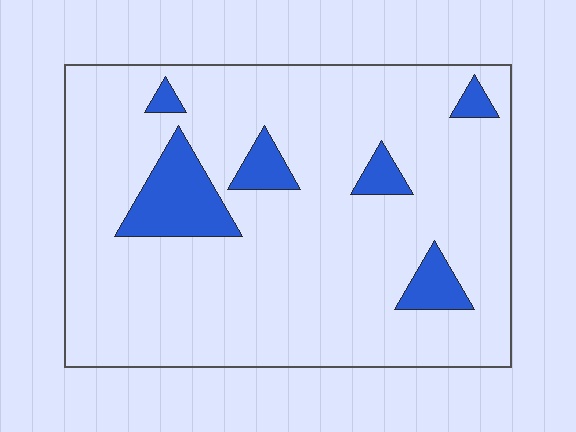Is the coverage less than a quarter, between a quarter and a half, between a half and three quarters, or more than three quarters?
Less than a quarter.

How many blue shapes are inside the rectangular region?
6.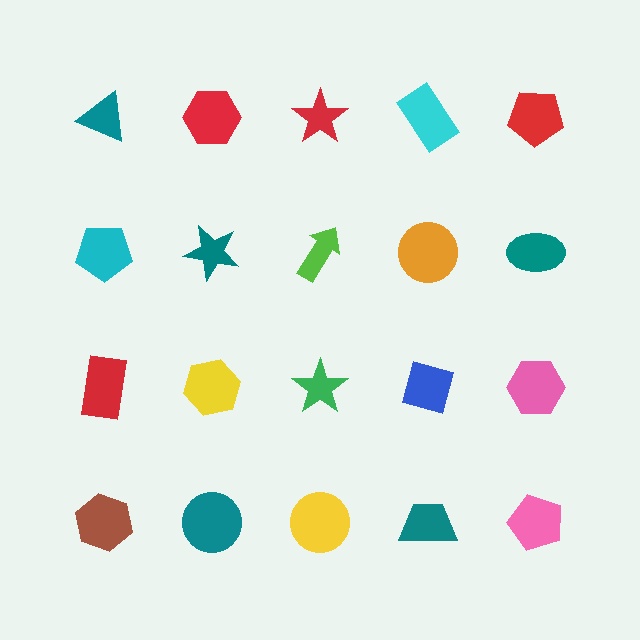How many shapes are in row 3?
5 shapes.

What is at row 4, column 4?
A teal trapezoid.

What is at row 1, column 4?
A cyan rectangle.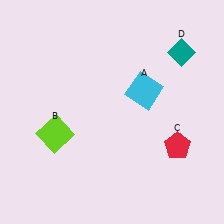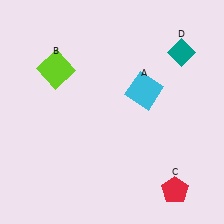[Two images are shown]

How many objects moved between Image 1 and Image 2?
2 objects moved between the two images.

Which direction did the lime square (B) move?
The lime square (B) moved up.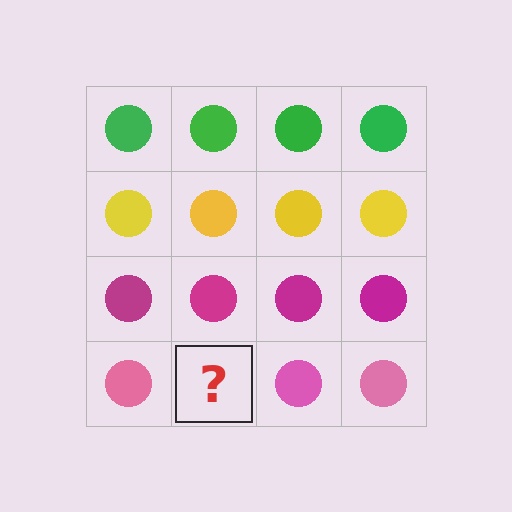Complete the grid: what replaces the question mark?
The question mark should be replaced with a pink circle.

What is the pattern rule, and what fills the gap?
The rule is that each row has a consistent color. The gap should be filled with a pink circle.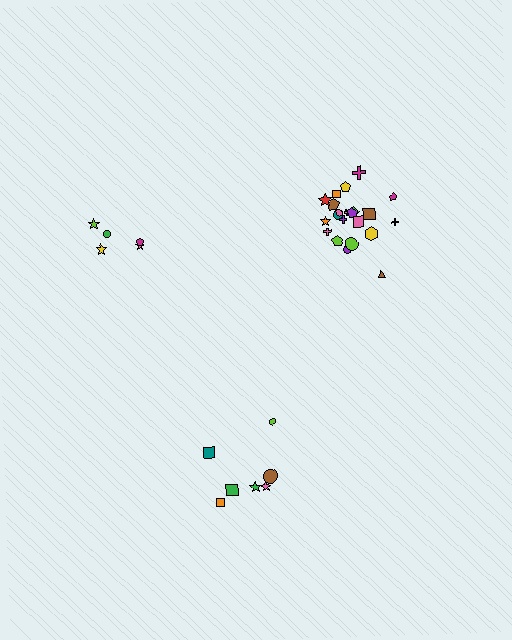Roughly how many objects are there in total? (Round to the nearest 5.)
Roughly 35 objects in total.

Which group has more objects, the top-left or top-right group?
The top-right group.